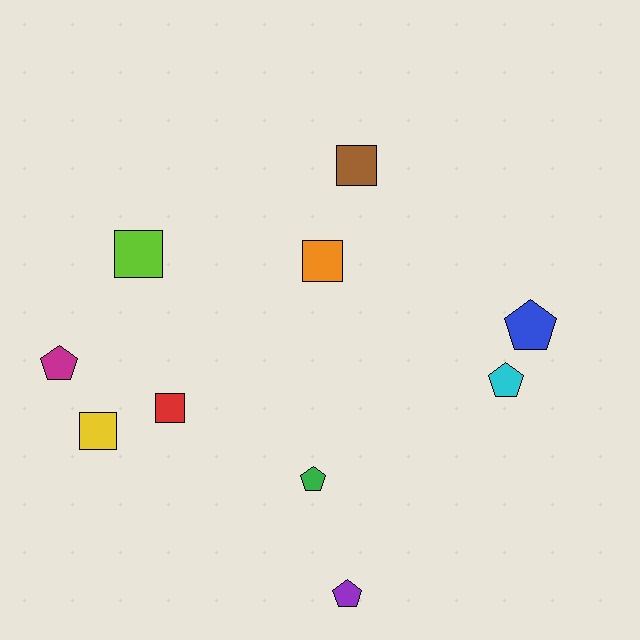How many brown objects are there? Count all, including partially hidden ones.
There is 1 brown object.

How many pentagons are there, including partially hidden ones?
There are 5 pentagons.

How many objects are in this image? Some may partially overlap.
There are 10 objects.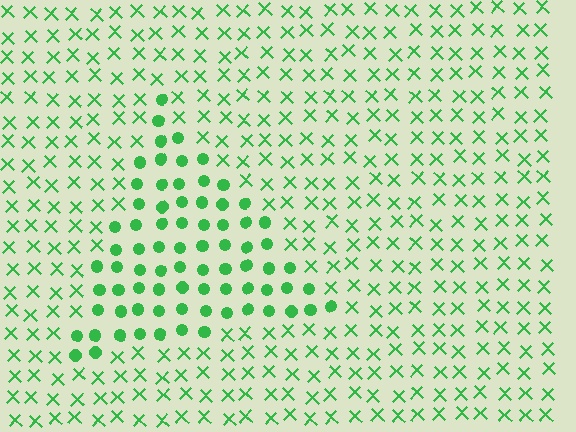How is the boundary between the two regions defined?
The boundary is defined by a change in element shape: circles inside vs. X marks outside. All elements share the same color and spacing.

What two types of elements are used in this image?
The image uses circles inside the triangle region and X marks outside it.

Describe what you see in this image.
The image is filled with small green elements arranged in a uniform grid. A triangle-shaped region contains circles, while the surrounding area contains X marks. The boundary is defined purely by the change in element shape.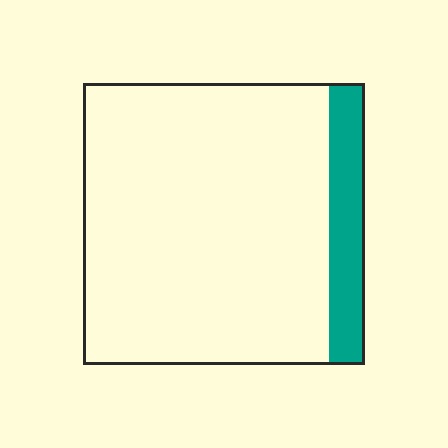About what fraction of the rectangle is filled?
About one eighth (1/8).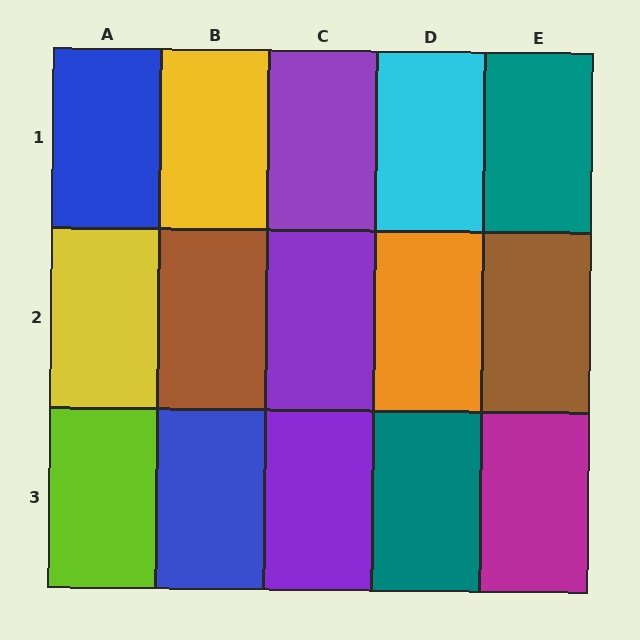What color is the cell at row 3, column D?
Teal.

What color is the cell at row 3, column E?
Magenta.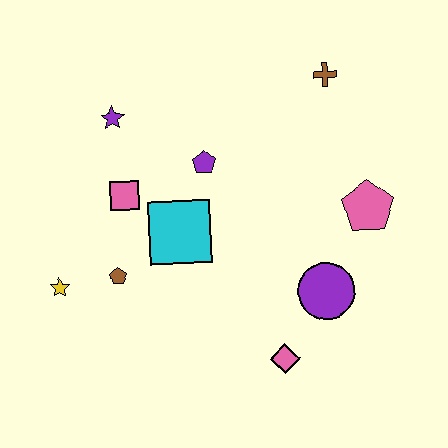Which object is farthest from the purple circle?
The purple star is farthest from the purple circle.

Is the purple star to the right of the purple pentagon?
No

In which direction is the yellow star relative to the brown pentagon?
The yellow star is to the left of the brown pentagon.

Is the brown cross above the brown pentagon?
Yes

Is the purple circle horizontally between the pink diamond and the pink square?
No